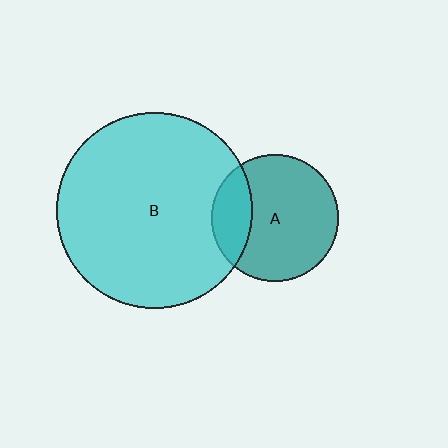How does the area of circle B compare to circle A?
Approximately 2.4 times.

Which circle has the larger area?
Circle B (cyan).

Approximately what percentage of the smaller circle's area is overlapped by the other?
Approximately 20%.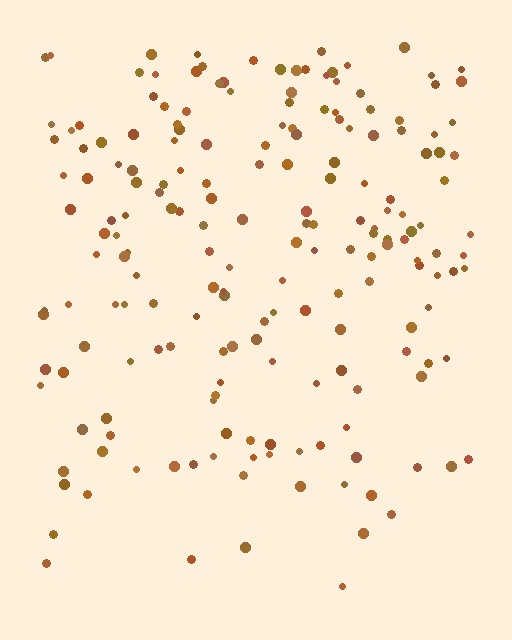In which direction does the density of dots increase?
From bottom to top, with the top side densest.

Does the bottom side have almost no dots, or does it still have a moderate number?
Still a moderate number, just noticeably fewer than the top.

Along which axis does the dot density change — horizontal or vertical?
Vertical.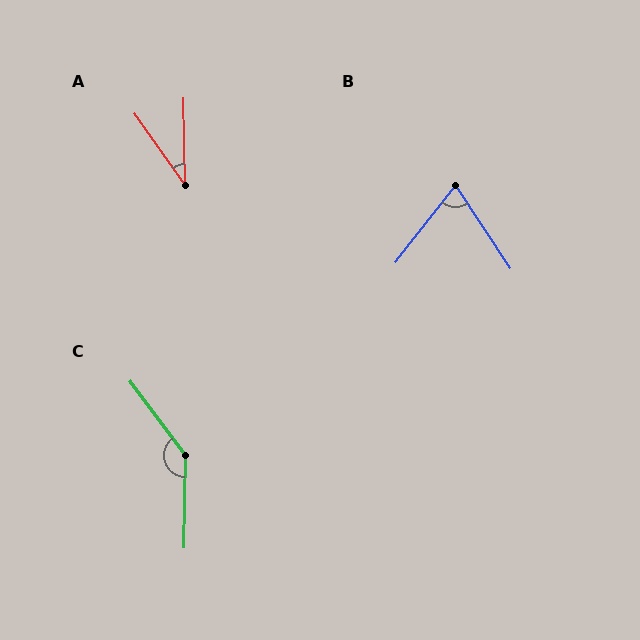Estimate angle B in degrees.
Approximately 72 degrees.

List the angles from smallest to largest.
A (34°), B (72°), C (142°).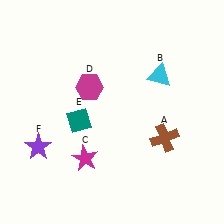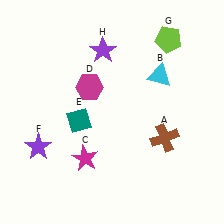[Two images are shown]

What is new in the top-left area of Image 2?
A purple star (H) was added in the top-left area of Image 2.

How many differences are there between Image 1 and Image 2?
There are 2 differences between the two images.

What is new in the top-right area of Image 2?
A lime pentagon (G) was added in the top-right area of Image 2.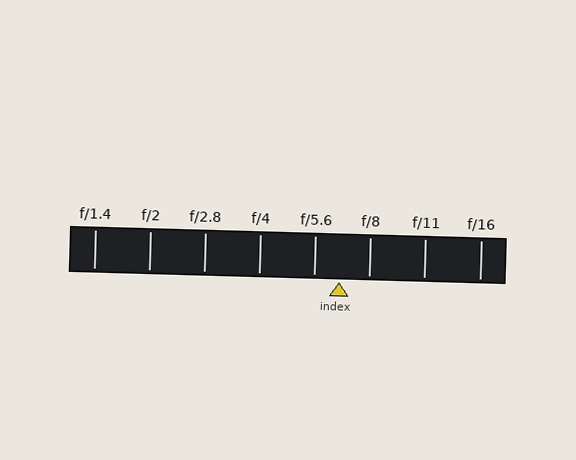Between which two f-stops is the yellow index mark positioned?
The index mark is between f/5.6 and f/8.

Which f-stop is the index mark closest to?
The index mark is closest to f/5.6.